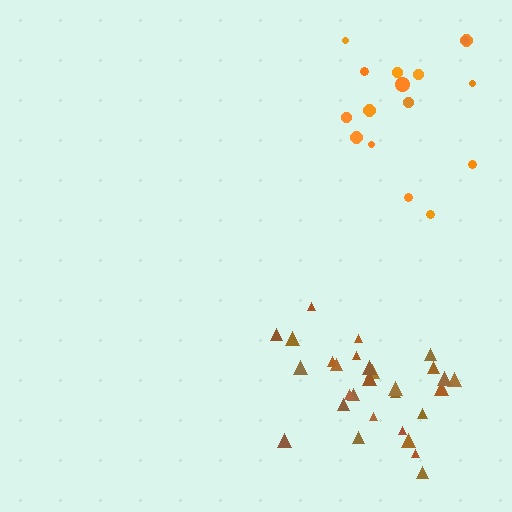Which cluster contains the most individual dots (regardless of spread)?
Brown (29).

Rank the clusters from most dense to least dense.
brown, orange.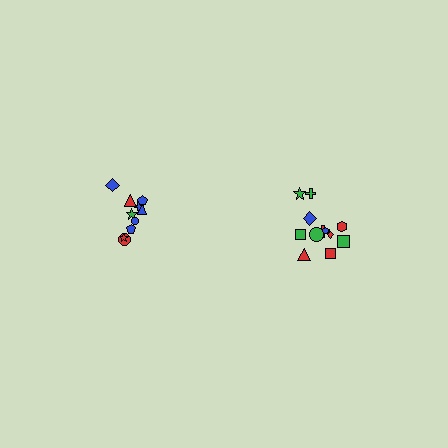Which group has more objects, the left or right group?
The right group.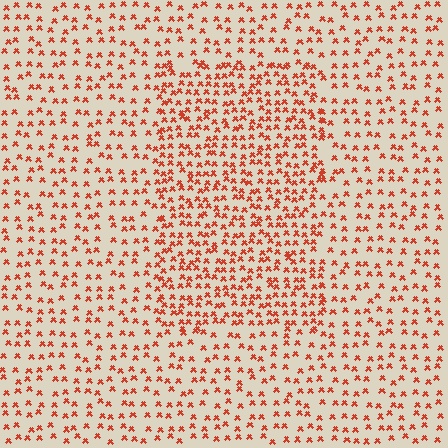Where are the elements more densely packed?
The elements are more densely packed inside the rectangle boundary.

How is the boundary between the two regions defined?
The boundary is defined by a change in element density (approximately 1.8x ratio). All elements are the same color, size, and shape.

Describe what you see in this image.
The image contains small red elements arranged at two different densities. A rectangle-shaped region is visible where the elements are more densely packed than the surrounding area.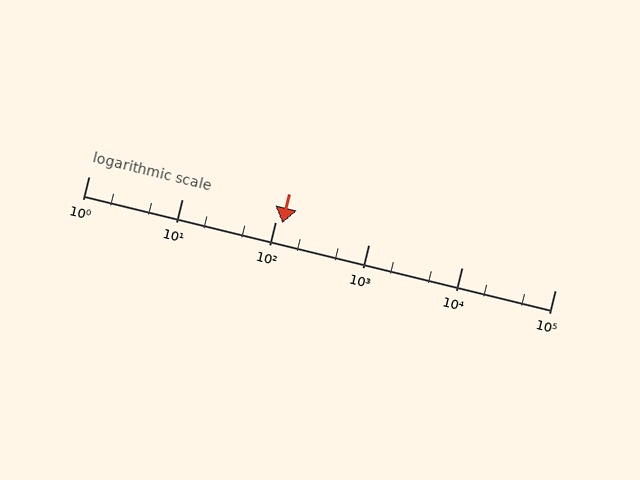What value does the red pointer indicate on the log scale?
The pointer indicates approximately 120.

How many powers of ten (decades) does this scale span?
The scale spans 5 decades, from 1 to 100000.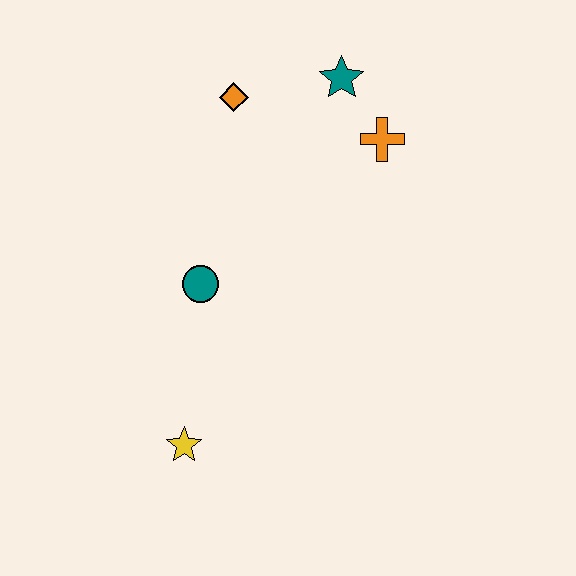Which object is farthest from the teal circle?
The teal star is farthest from the teal circle.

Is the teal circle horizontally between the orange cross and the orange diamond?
No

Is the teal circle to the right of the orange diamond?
No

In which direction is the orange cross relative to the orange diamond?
The orange cross is to the right of the orange diamond.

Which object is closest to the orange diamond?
The teal star is closest to the orange diamond.